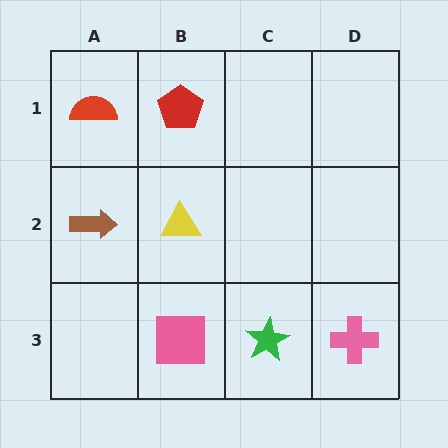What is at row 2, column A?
A brown arrow.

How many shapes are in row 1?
2 shapes.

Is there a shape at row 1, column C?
No, that cell is empty.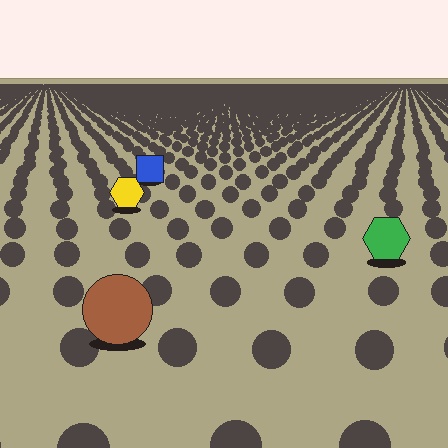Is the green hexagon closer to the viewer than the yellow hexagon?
Yes. The green hexagon is closer — you can tell from the texture gradient: the ground texture is coarser near it.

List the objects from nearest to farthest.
From nearest to farthest: the brown circle, the green hexagon, the yellow hexagon, the blue square.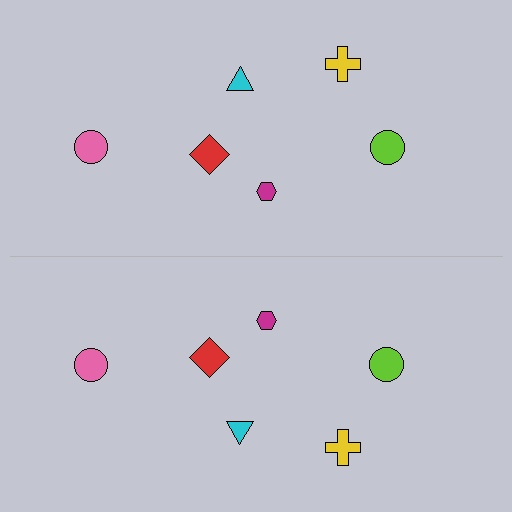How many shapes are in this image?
There are 12 shapes in this image.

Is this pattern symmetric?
Yes, this pattern has bilateral (reflection) symmetry.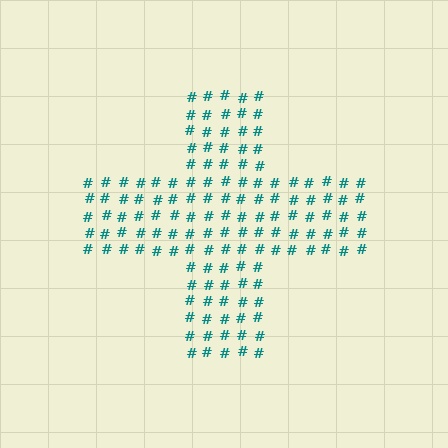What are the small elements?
The small elements are hash symbols.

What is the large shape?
The large shape is a cross.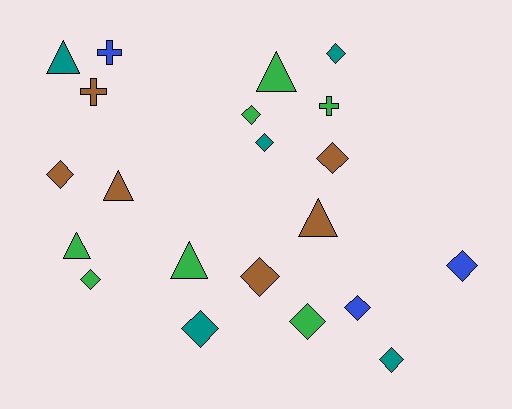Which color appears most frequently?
Green, with 7 objects.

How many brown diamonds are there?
There are 3 brown diamonds.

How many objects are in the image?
There are 21 objects.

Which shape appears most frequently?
Diamond, with 12 objects.